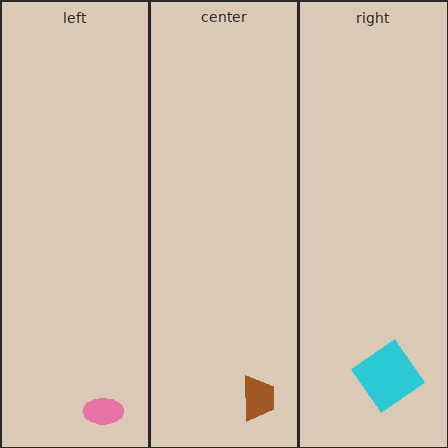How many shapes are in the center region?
1.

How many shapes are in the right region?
1.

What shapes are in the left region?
The pink ellipse.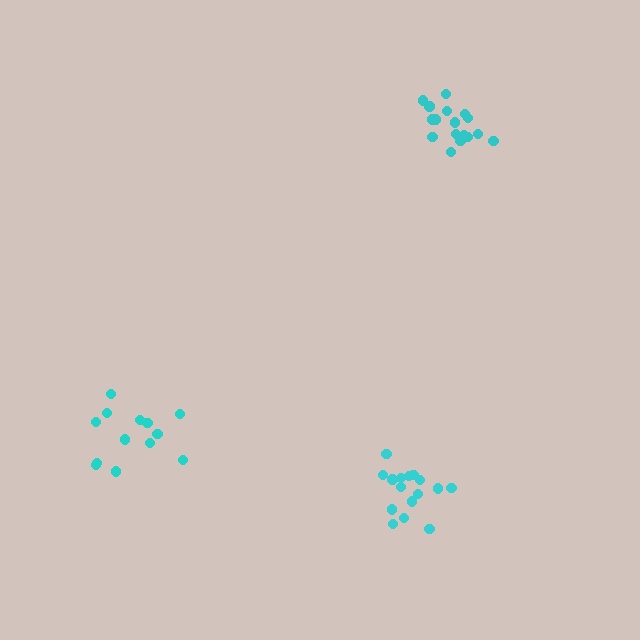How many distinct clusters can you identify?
There are 3 distinct clusters.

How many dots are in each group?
Group 1: 16 dots, Group 2: 18 dots, Group 3: 13 dots (47 total).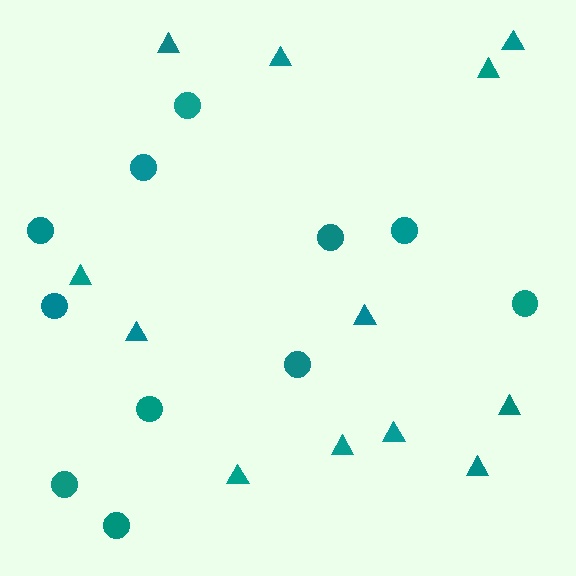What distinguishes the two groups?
There are 2 groups: one group of triangles (12) and one group of circles (11).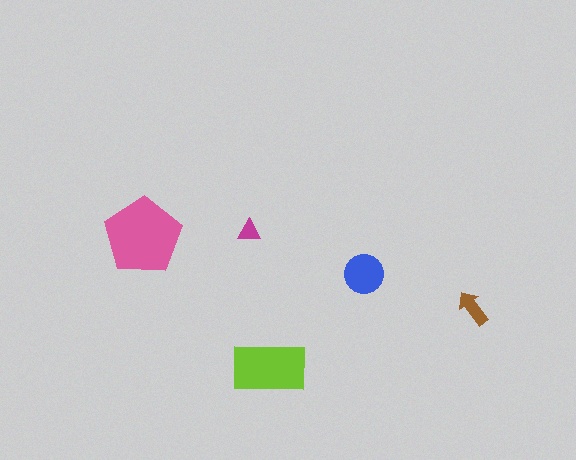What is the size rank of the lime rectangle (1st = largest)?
2nd.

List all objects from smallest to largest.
The magenta triangle, the brown arrow, the blue circle, the lime rectangle, the pink pentagon.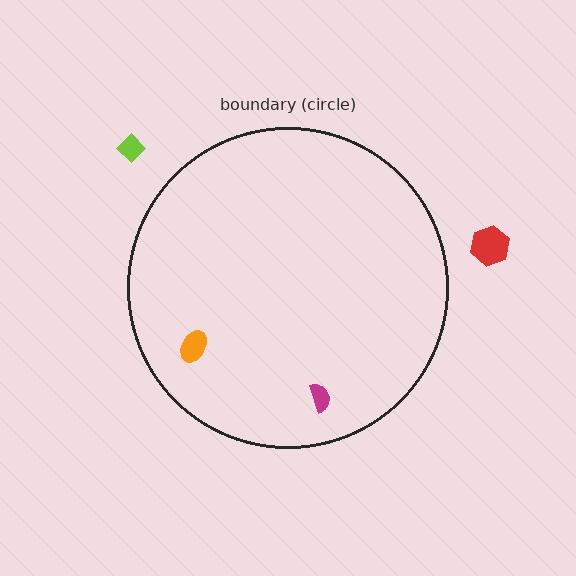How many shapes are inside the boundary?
2 inside, 2 outside.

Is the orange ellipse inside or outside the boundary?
Inside.